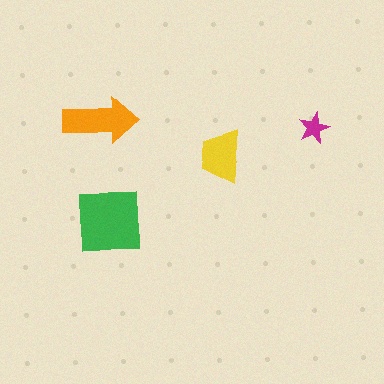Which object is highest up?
The orange arrow is topmost.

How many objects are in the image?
There are 4 objects in the image.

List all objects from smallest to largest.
The magenta star, the yellow trapezoid, the orange arrow, the green square.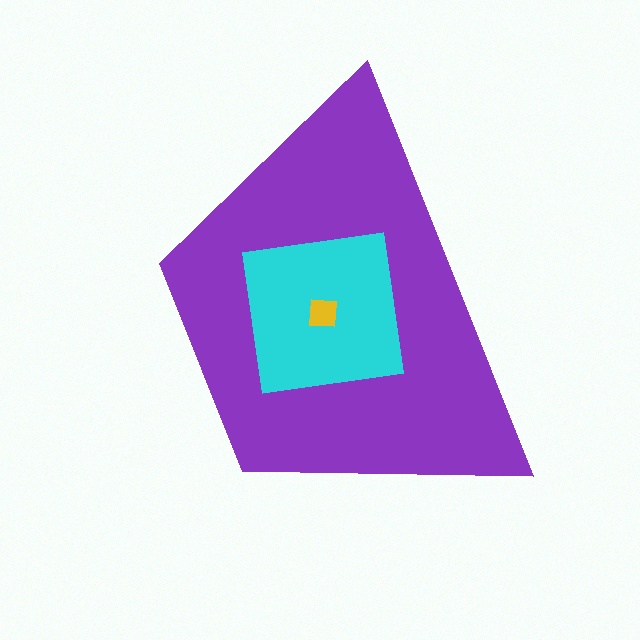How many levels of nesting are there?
3.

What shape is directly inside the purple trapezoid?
The cyan square.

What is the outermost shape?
The purple trapezoid.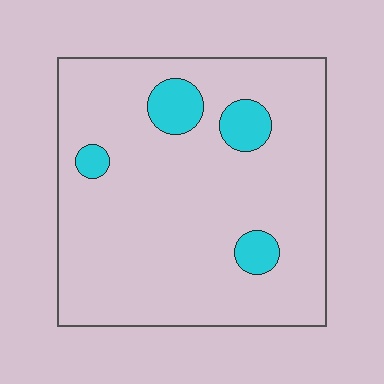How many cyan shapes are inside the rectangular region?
4.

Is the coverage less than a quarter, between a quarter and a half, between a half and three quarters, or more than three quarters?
Less than a quarter.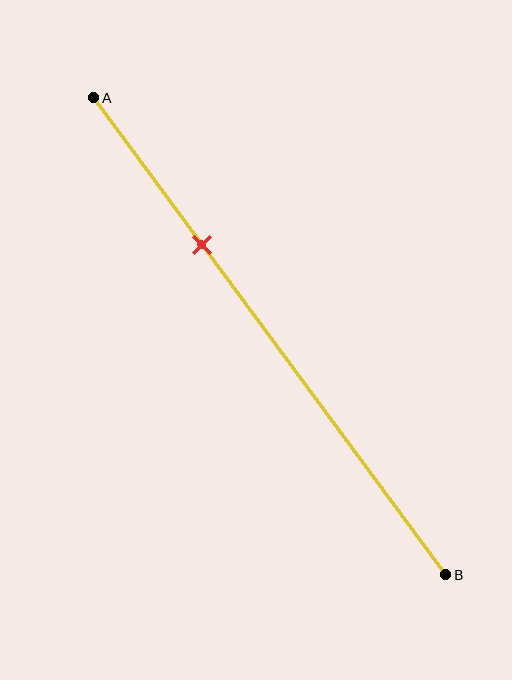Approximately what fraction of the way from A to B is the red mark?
The red mark is approximately 30% of the way from A to B.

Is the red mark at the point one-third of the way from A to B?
Yes, the mark is approximately at the one-third point.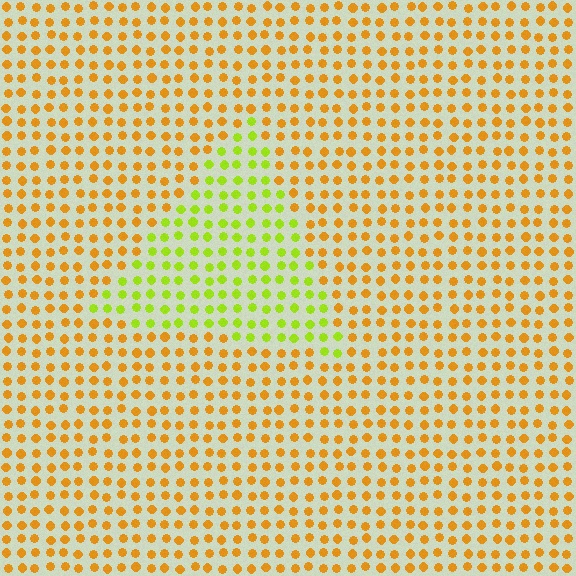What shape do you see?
I see a triangle.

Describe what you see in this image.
The image is filled with small orange elements in a uniform arrangement. A triangle-shaped region is visible where the elements are tinted to a slightly different hue, forming a subtle color boundary.